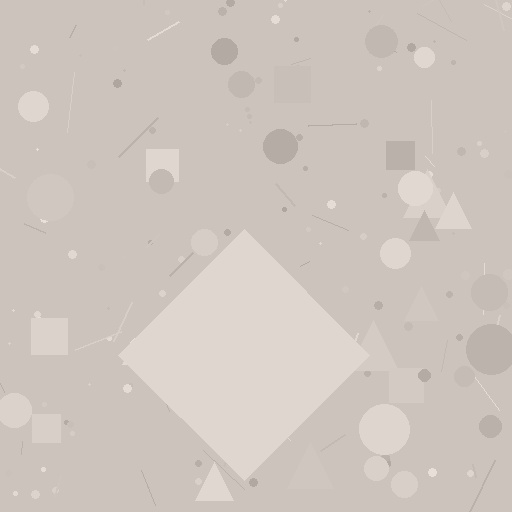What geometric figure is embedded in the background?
A diamond is embedded in the background.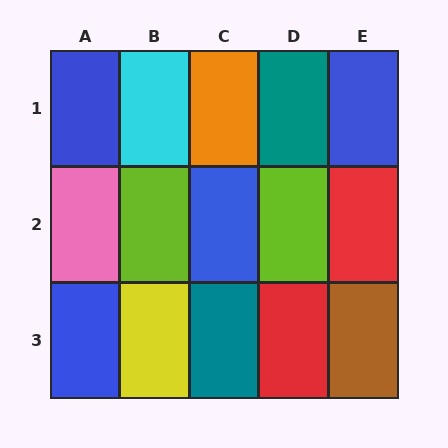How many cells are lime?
2 cells are lime.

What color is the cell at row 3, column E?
Brown.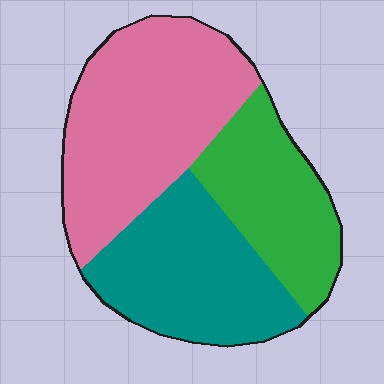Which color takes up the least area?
Green, at roughly 25%.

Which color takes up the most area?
Pink, at roughly 40%.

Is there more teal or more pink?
Pink.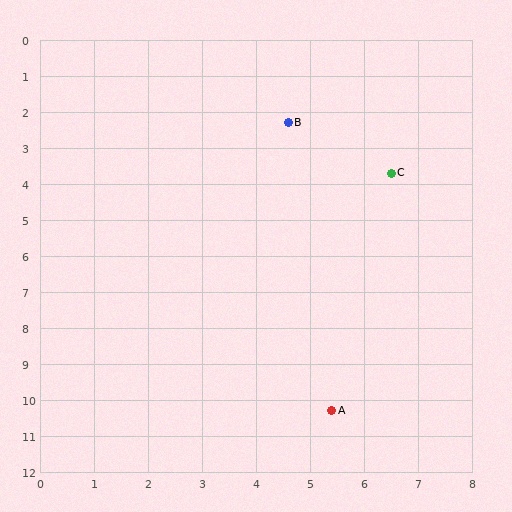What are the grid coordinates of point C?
Point C is at approximately (6.5, 3.7).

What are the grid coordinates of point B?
Point B is at approximately (4.6, 2.3).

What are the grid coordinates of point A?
Point A is at approximately (5.4, 10.3).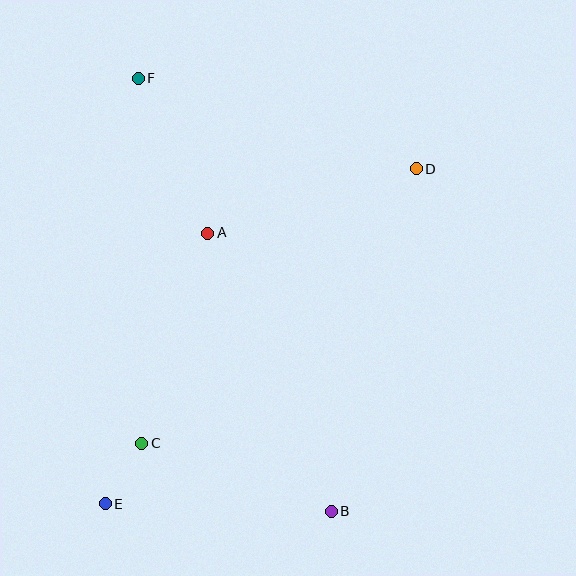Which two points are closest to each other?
Points C and E are closest to each other.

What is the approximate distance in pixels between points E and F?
The distance between E and F is approximately 427 pixels.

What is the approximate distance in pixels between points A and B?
The distance between A and B is approximately 304 pixels.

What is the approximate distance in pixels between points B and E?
The distance between B and E is approximately 226 pixels.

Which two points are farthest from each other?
Points B and F are farthest from each other.